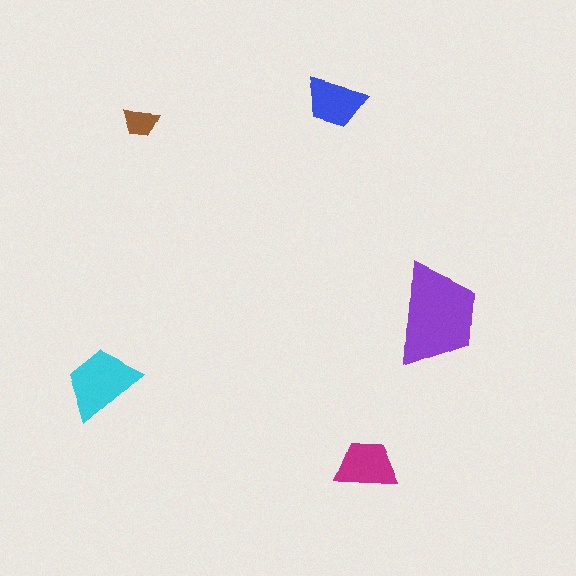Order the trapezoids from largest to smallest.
the purple one, the cyan one, the magenta one, the blue one, the brown one.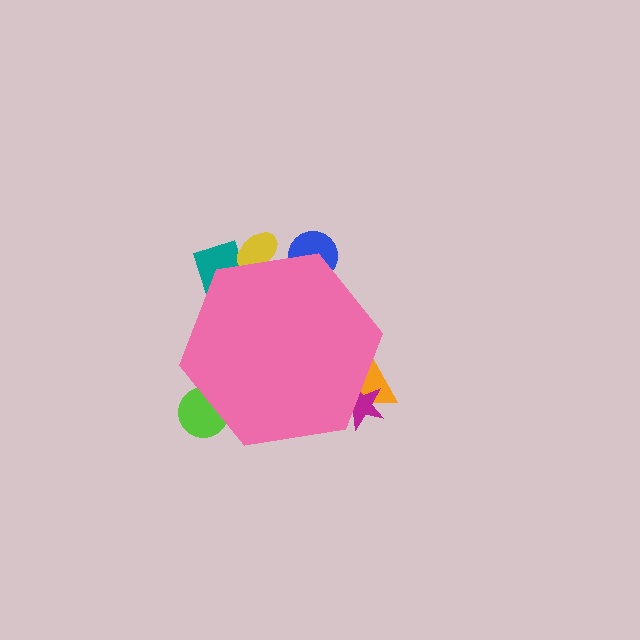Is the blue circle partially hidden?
Yes, the blue circle is partially hidden behind the pink hexagon.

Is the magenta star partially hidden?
Yes, the magenta star is partially hidden behind the pink hexagon.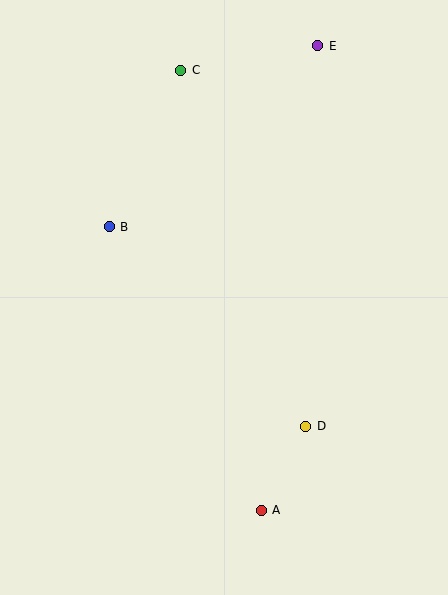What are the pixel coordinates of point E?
Point E is at (318, 46).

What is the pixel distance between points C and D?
The distance between C and D is 377 pixels.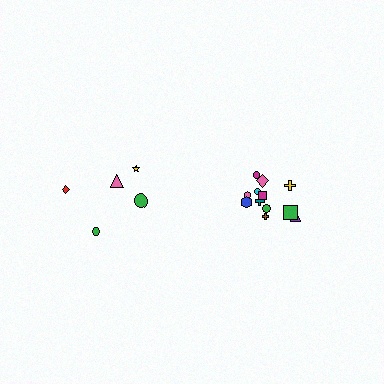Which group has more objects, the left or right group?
The right group.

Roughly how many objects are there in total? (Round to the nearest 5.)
Roughly 15 objects in total.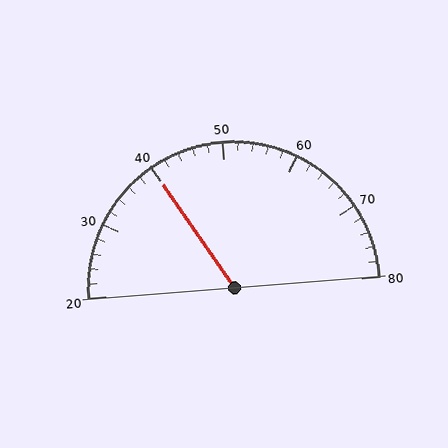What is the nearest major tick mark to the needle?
The nearest major tick mark is 40.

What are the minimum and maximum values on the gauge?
The gauge ranges from 20 to 80.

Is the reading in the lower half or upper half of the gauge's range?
The reading is in the lower half of the range (20 to 80).